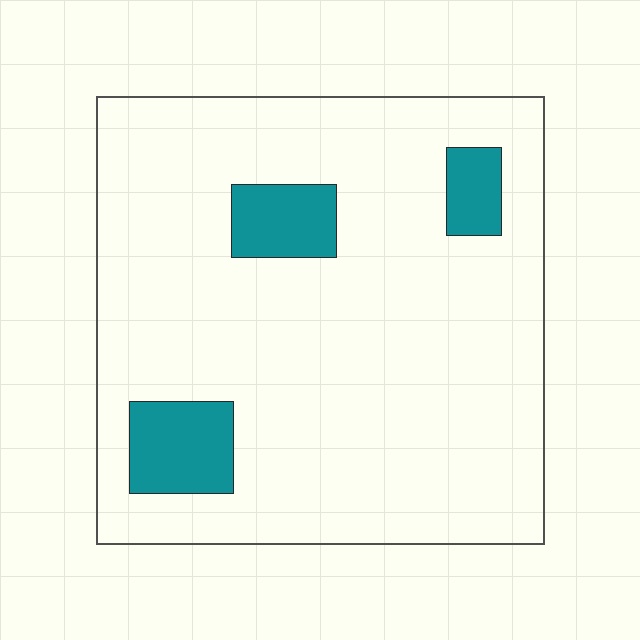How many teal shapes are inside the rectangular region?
3.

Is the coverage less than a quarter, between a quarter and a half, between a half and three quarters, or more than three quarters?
Less than a quarter.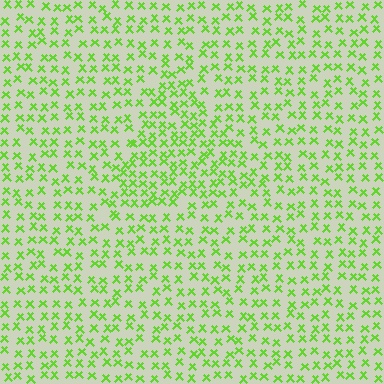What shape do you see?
I see a triangle.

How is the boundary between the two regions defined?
The boundary is defined by a change in element density (approximately 1.6x ratio). All elements are the same color, size, and shape.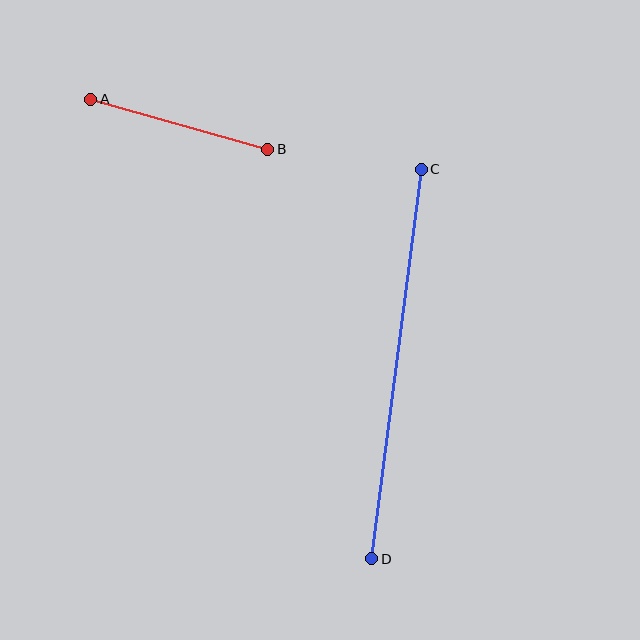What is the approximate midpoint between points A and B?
The midpoint is at approximately (179, 124) pixels.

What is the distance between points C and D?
The distance is approximately 392 pixels.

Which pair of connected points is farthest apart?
Points C and D are farthest apart.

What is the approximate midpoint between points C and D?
The midpoint is at approximately (396, 364) pixels.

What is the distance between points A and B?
The distance is approximately 184 pixels.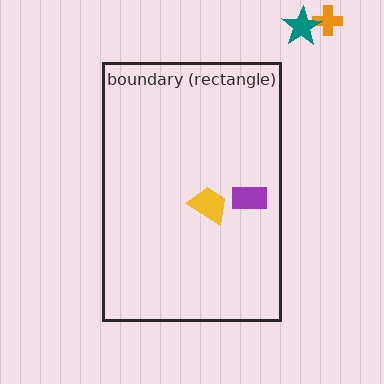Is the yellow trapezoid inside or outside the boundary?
Inside.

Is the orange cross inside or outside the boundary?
Outside.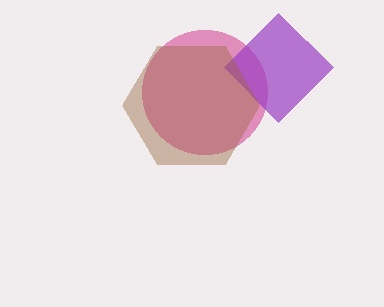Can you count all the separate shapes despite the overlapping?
Yes, there are 3 separate shapes.